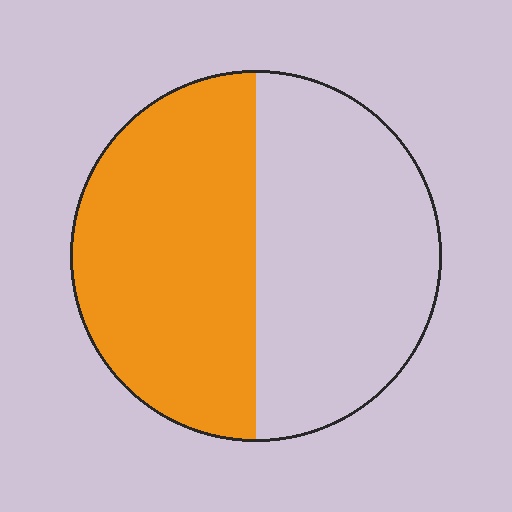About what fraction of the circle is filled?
About one half (1/2).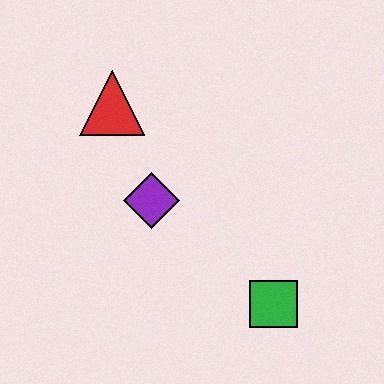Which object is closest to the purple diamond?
The red triangle is closest to the purple diamond.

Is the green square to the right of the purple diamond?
Yes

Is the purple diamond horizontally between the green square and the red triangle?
Yes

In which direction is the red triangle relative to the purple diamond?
The red triangle is above the purple diamond.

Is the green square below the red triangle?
Yes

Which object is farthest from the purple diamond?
The green square is farthest from the purple diamond.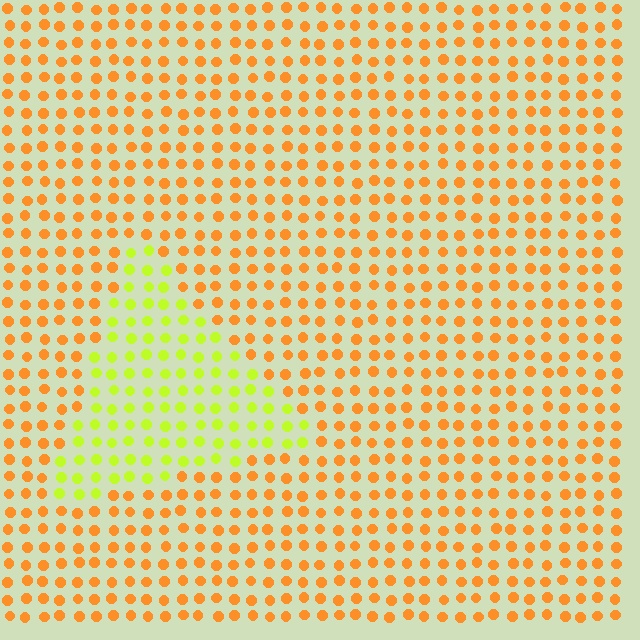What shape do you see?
I see a triangle.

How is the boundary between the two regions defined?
The boundary is defined purely by a slight shift in hue (about 48 degrees). Spacing, size, and orientation are identical on both sides.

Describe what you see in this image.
The image is filled with small orange elements in a uniform arrangement. A triangle-shaped region is visible where the elements are tinted to a slightly different hue, forming a subtle color boundary.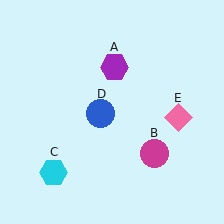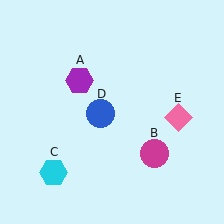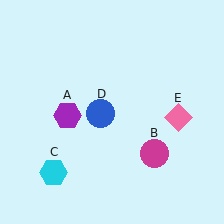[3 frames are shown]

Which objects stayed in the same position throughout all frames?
Magenta circle (object B) and cyan hexagon (object C) and blue circle (object D) and pink diamond (object E) remained stationary.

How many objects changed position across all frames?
1 object changed position: purple hexagon (object A).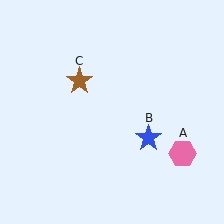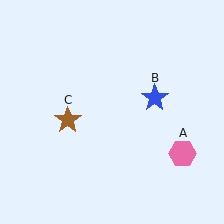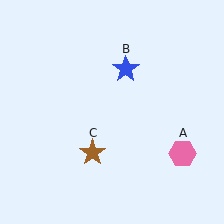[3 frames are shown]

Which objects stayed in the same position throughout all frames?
Pink hexagon (object A) remained stationary.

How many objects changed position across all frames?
2 objects changed position: blue star (object B), brown star (object C).